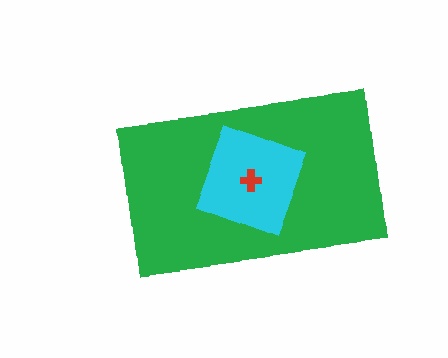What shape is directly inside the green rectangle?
The cyan square.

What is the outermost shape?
The green rectangle.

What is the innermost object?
The red cross.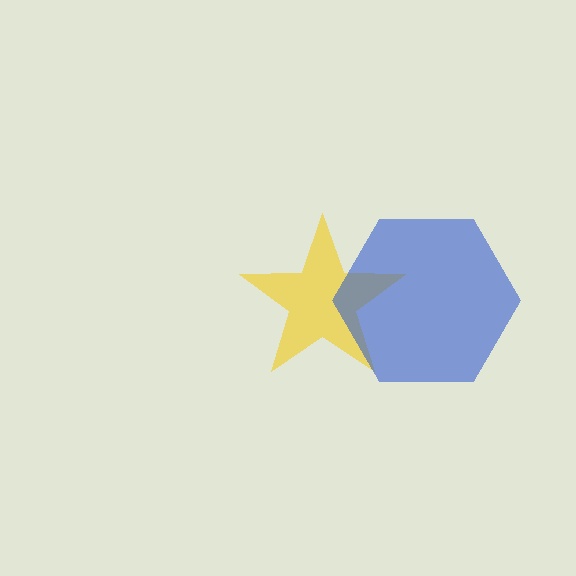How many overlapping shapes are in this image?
There are 2 overlapping shapes in the image.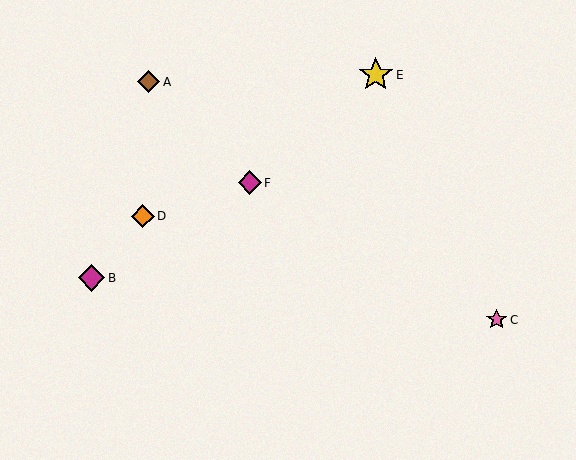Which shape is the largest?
The yellow star (labeled E) is the largest.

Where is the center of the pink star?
The center of the pink star is at (497, 320).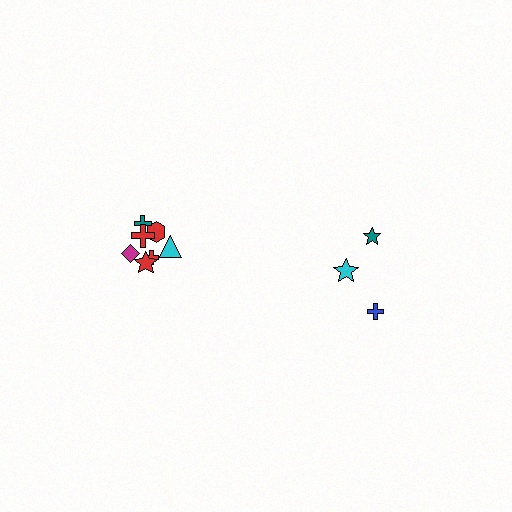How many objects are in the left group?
There are 7 objects.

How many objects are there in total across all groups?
There are 10 objects.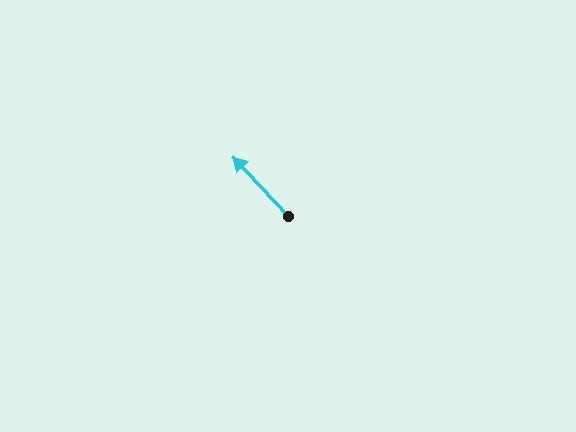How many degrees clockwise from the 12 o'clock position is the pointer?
Approximately 317 degrees.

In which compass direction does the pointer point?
Northwest.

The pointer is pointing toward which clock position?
Roughly 11 o'clock.